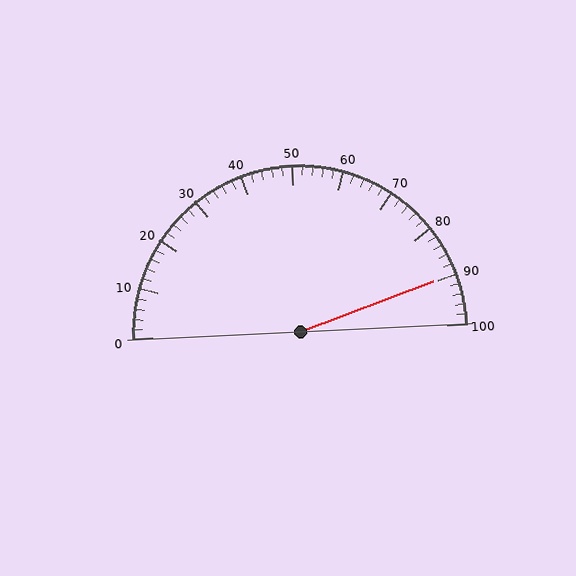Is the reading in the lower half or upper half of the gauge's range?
The reading is in the upper half of the range (0 to 100).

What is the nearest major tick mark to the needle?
The nearest major tick mark is 90.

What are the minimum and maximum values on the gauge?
The gauge ranges from 0 to 100.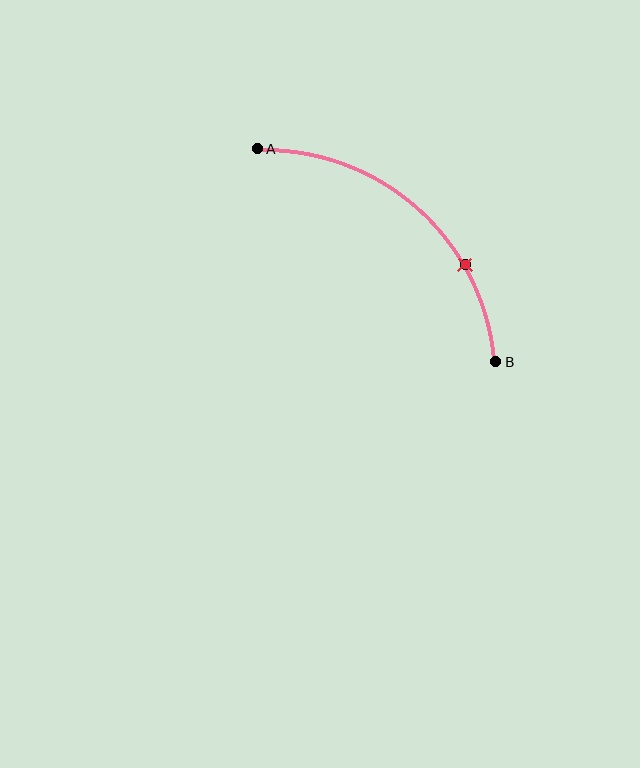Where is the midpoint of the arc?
The arc midpoint is the point on the curve farthest from the straight line joining A and B. It sits above and to the right of that line.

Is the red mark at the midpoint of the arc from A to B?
No. The red mark lies on the arc but is closer to endpoint B. The arc midpoint would be at the point on the curve equidistant along the arc from both A and B.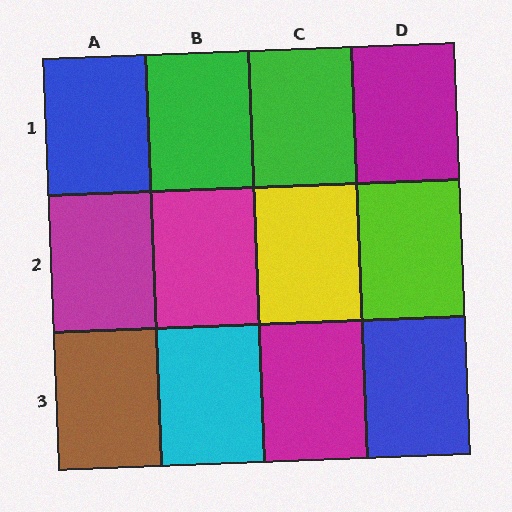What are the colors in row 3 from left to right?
Brown, cyan, magenta, blue.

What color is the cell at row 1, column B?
Green.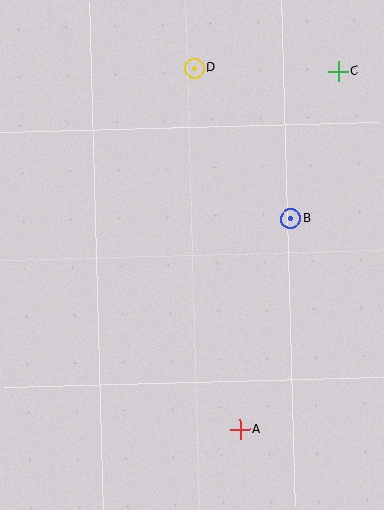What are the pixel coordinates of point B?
Point B is at (291, 218).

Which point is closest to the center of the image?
Point B at (291, 218) is closest to the center.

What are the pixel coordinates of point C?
Point C is at (338, 71).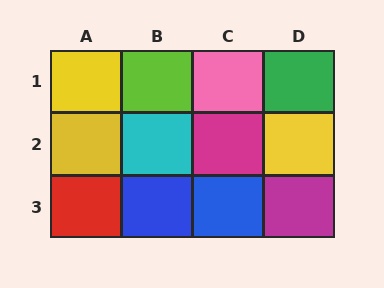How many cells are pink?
1 cell is pink.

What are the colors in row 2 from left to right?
Yellow, cyan, magenta, yellow.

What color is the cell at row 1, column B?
Lime.